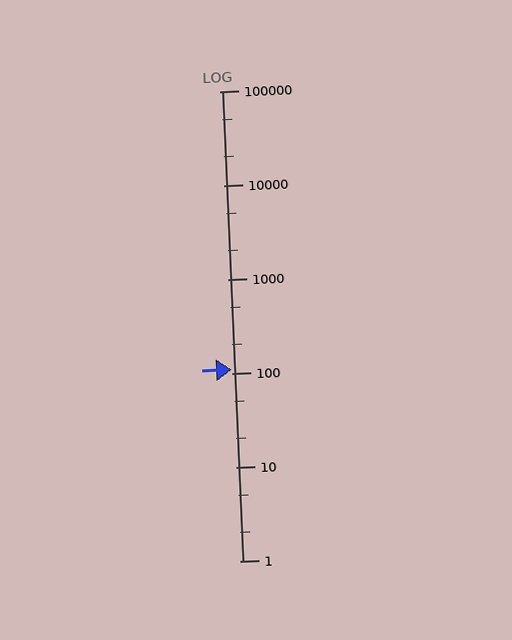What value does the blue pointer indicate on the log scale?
The pointer indicates approximately 110.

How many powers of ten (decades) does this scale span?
The scale spans 5 decades, from 1 to 100000.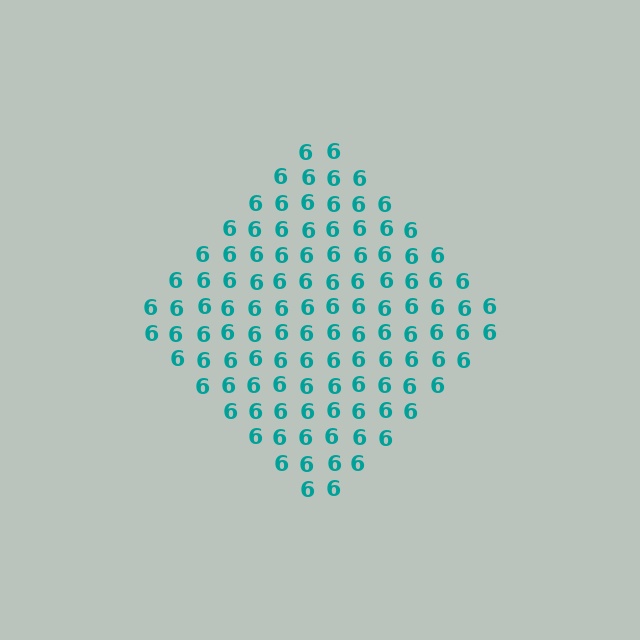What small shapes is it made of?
It is made of small digit 6's.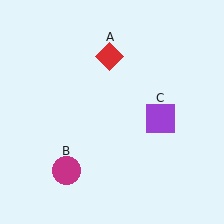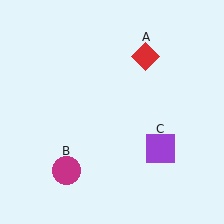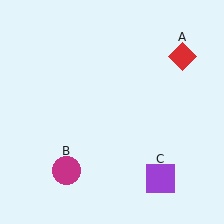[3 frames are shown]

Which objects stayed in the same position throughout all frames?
Magenta circle (object B) remained stationary.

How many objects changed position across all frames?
2 objects changed position: red diamond (object A), purple square (object C).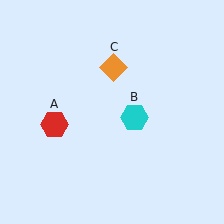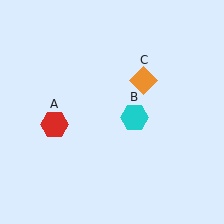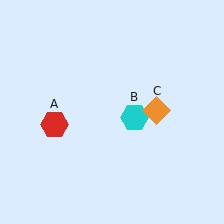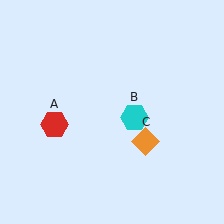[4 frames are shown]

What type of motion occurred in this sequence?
The orange diamond (object C) rotated clockwise around the center of the scene.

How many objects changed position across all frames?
1 object changed position: orange diamond (object C).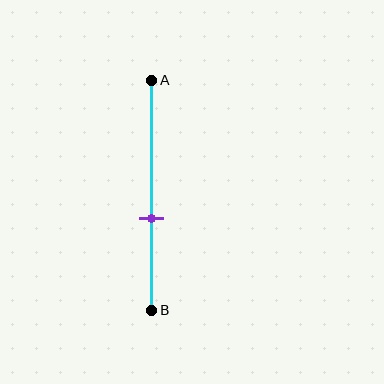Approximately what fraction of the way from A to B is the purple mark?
The purple mark is approximately 60% of the way from A to B.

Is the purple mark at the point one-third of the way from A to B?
No, the mark is at about 60% from A, not at the 33% one-third point.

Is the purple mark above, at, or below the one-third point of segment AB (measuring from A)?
The purple mark is below the one-third point of segment AB.